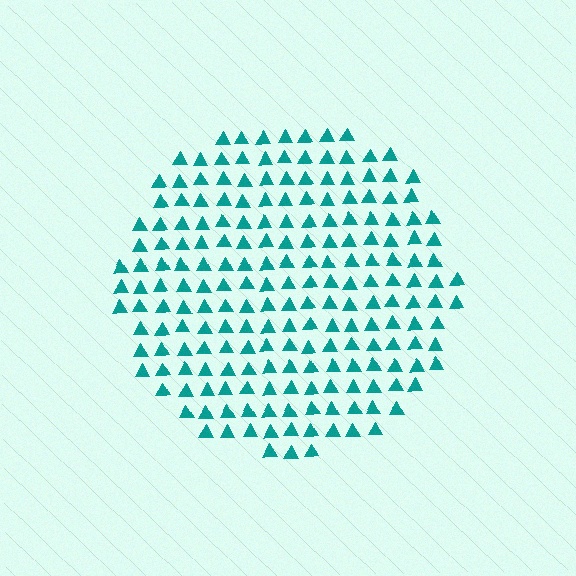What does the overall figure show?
The overall figure shows a circle.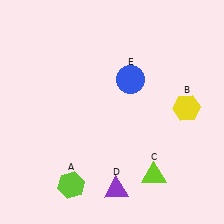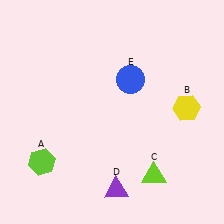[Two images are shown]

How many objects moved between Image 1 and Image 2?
1 object moved between the two images.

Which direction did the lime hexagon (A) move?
The lime hexagon (A) moved left.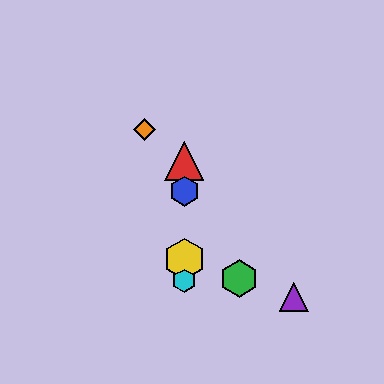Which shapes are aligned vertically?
The red triangle, the blue hexagon, the yellow hexagon, the cyan hexagon are aligned vertically.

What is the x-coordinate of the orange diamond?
The orange diamond is at x≈145.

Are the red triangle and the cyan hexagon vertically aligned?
Yes, both are at x≈184.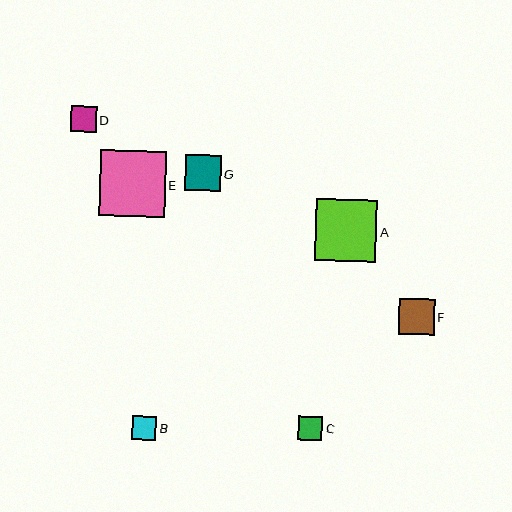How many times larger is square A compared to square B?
Square A is approximately 2.6 times the size of square B.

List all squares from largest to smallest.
From largest to smallest: E, A, G, F, D, C, B.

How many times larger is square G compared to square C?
Square G is approximately 1.5 times the size of square C.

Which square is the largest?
Square E is the largest with a size of approximately 66 pixels.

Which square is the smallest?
Square B is the smallest with a size of approximately 24 pixels.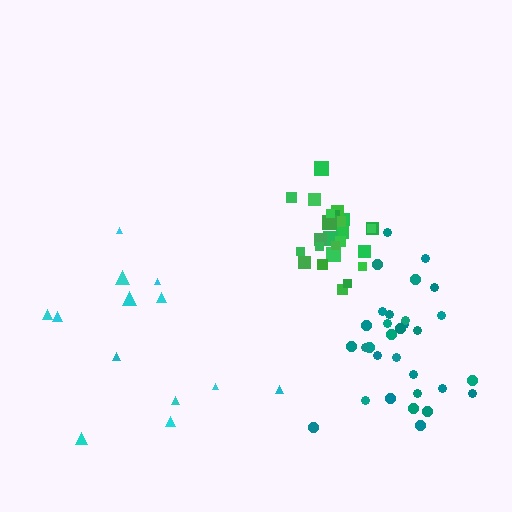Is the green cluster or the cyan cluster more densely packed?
Green.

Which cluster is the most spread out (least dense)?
Cyan.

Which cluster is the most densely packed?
Green.